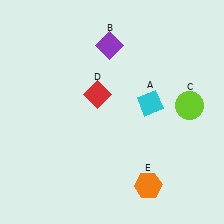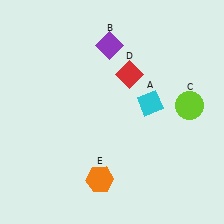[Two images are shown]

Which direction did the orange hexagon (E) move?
The orange hexagon (E) moved left.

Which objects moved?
The objects that moved are: the red diamond (D), the orange hexagon (E).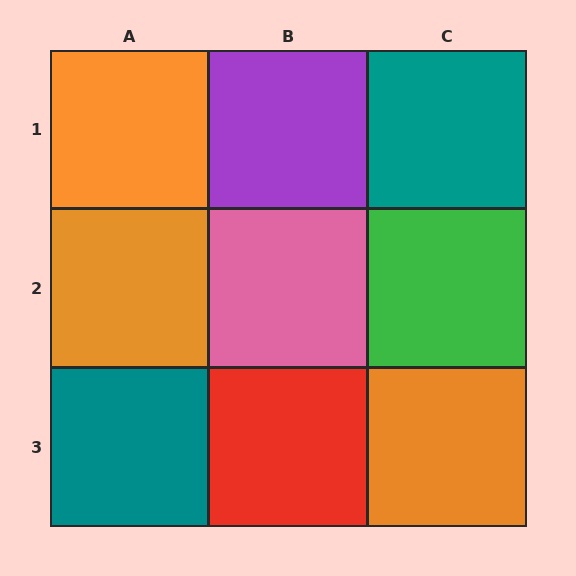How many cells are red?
1 cell is red.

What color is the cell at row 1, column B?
Purple.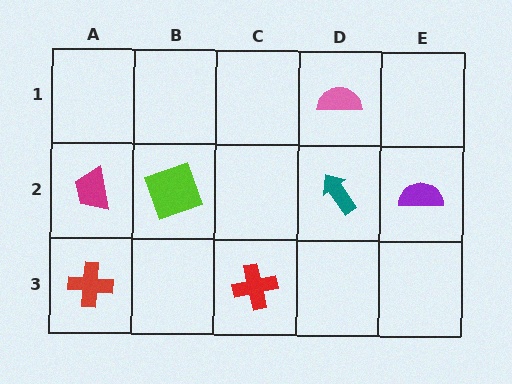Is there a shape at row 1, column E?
No, that cell is empty.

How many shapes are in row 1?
1 shape.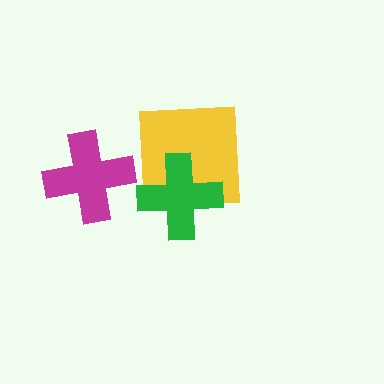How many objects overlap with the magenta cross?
0 objects overlap with the magenta cross.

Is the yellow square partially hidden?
Yes, it is partially covered by another shape.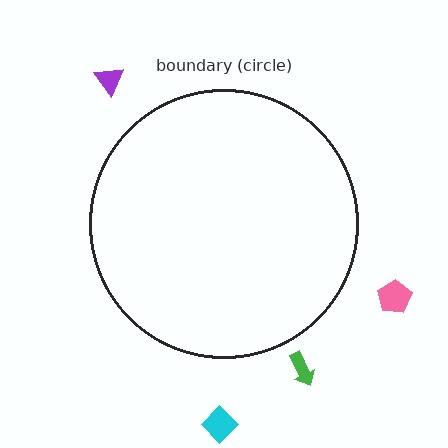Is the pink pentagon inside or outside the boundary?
Outside.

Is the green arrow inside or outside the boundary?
Outside.